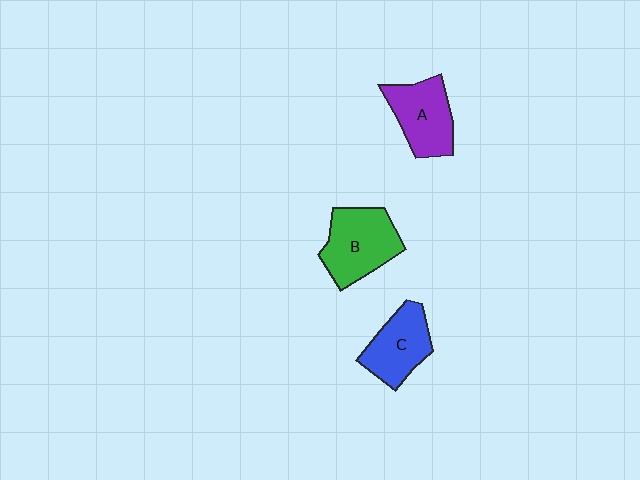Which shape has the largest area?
Shape B (green).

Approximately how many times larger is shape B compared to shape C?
Approximately 1.2 times.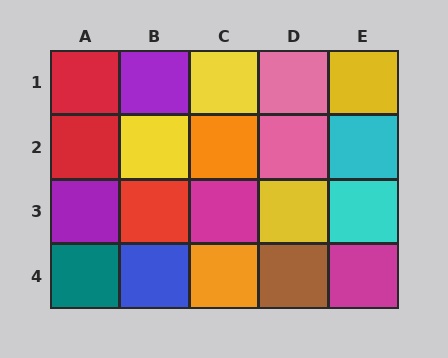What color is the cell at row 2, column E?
Cyan.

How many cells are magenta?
2 cells are magenta.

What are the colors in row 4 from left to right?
Teal, blue, orange, brown, magenta.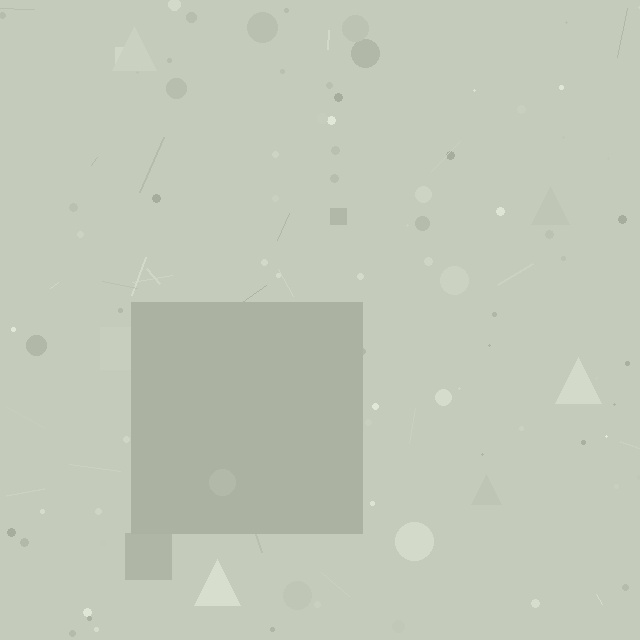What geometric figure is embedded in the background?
A square is embedded in the background.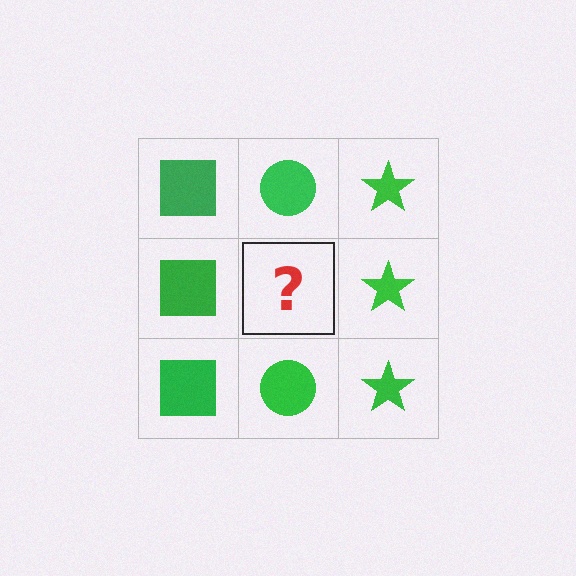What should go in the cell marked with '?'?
The missing cell should contain a green circle.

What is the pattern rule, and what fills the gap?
The rule is that each column has a consistent shape. The gap should be filled with a green circle.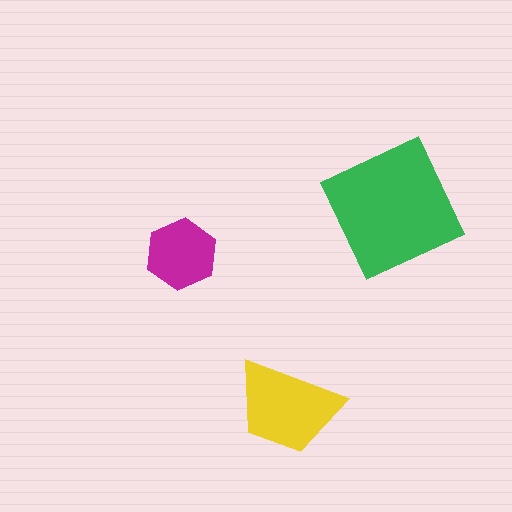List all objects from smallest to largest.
The magenta hexagon, the yellow trapezoid, the green square.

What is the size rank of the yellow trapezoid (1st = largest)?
2nd.